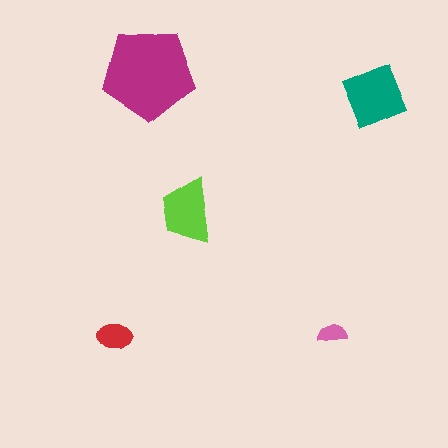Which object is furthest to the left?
The red ellipse is leftmost.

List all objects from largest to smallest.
The magenta pentagon, the teal diamond, the lime trapezoid, the red ellipse, the pink semicircle.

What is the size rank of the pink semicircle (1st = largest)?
5th.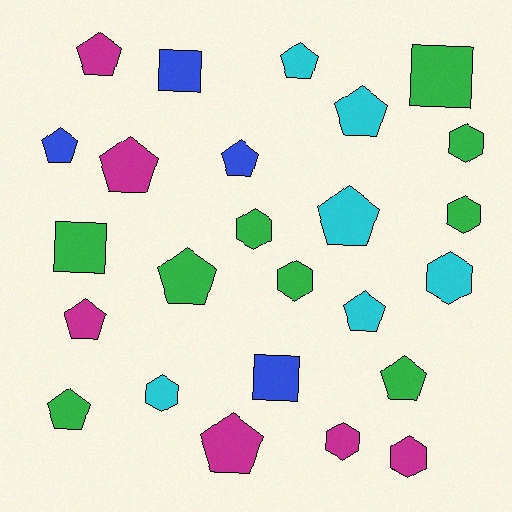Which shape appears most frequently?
Pentagon, with 13 objects.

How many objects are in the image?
There are 25 objects.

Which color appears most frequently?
Green, with 9 objects.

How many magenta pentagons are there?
There are 4 magenta pentagons.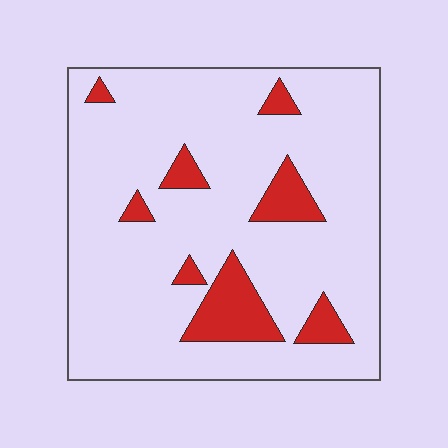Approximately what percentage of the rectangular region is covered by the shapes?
Approximately 15%.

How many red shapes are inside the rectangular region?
8.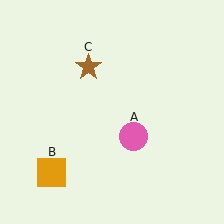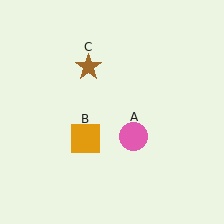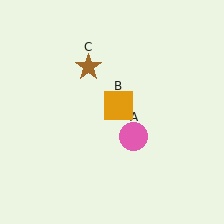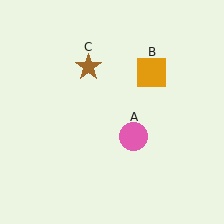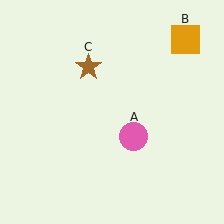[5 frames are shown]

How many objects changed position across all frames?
1 object changed position: orange square (object B).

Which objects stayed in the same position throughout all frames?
Pink circle (object A) and brown star (object C) remained stationary.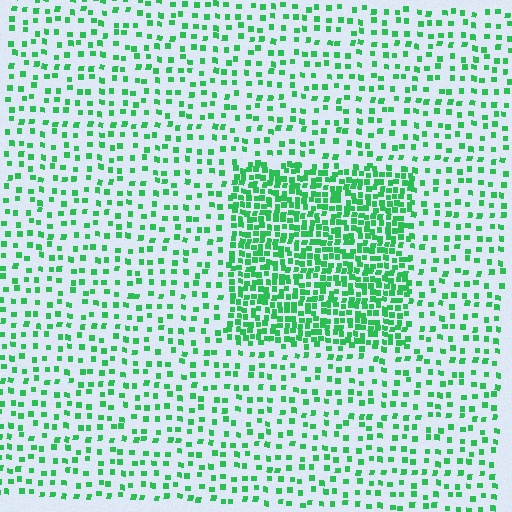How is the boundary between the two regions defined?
The boundary is defined by a change in element density (approximately 2.6x ratio). All elements are the same color, size, and shape.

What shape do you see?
I see a rectangle.